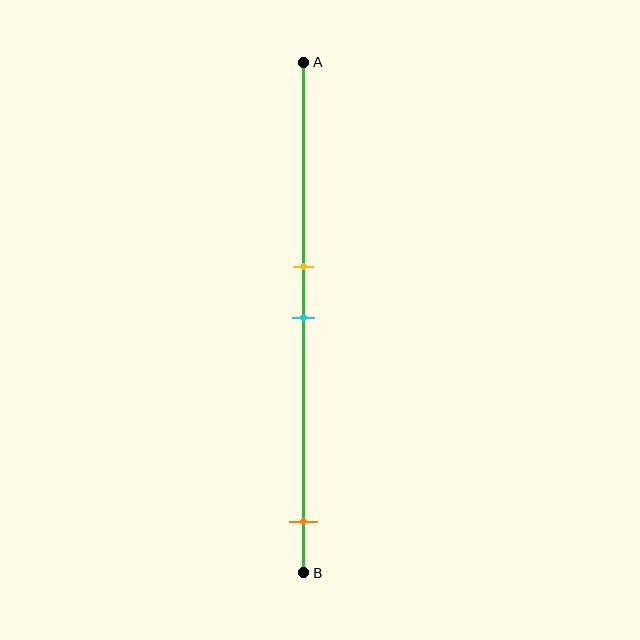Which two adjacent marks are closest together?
The yellow and cyan marks are the closest adjacent pair.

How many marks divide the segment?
There are 3 marks dividing the segment.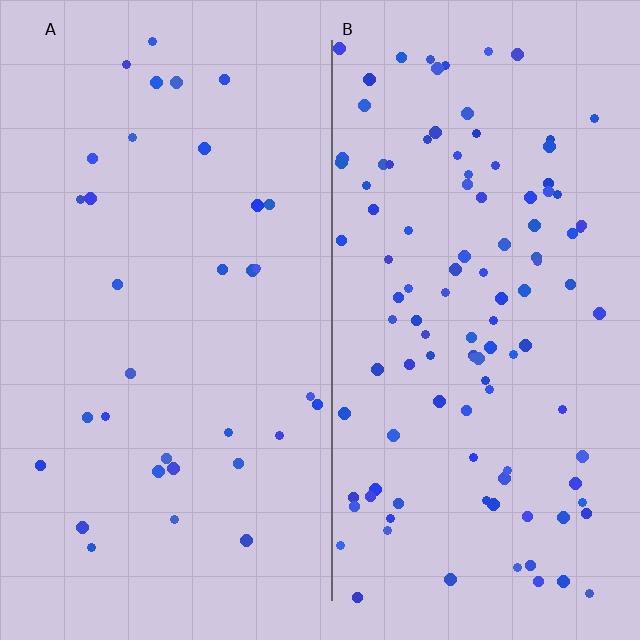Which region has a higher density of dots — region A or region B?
B (the right).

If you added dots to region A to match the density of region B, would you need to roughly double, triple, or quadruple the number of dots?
Approximately triple.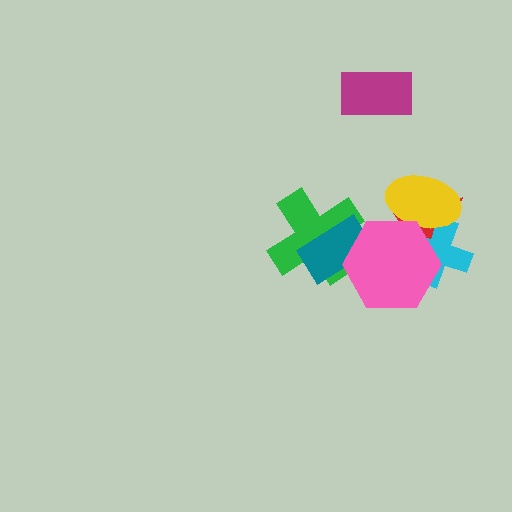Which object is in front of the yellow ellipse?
The pink hexagon is in front of the yellow ellipse.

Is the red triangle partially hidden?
Yes, it is partially covered by another shape.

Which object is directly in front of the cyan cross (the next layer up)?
The yellow ellipse is directly in front of the cyan cross.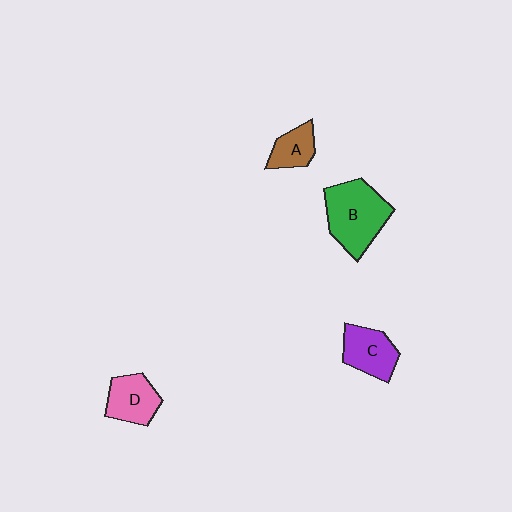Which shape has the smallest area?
Shape A (brown).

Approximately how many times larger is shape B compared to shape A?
Approximately 2.3 times.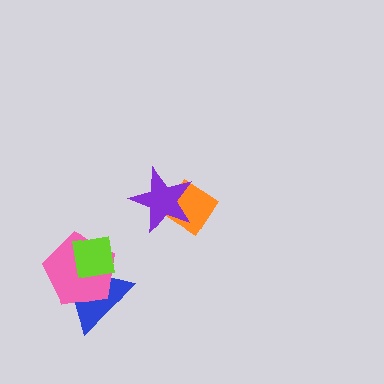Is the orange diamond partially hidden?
Yes, it is partially covered by another shape.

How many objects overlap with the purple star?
1 object overlaps with the purple star.